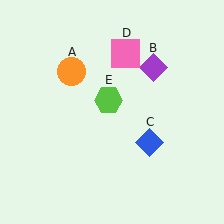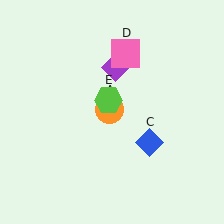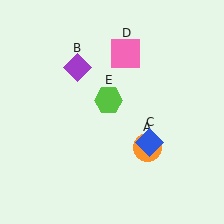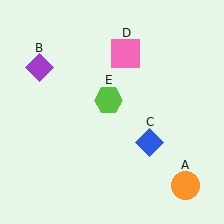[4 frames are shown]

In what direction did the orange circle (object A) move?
The orange circle (object A) moved down and to the right.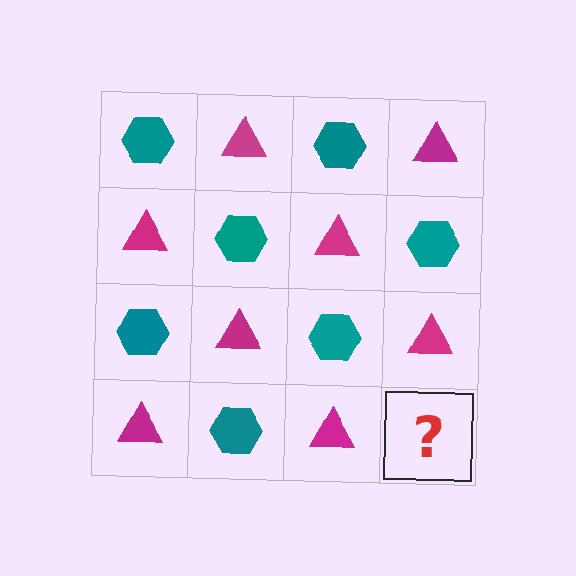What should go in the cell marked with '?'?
The missing cell should contain a teal hexagon.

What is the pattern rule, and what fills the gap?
The rule is that it alternates teal hexagon and magenta triangle in a checkerboard pattern. The gap should be filled with a teal hexagon.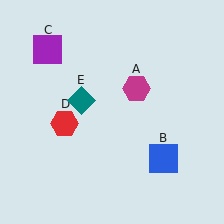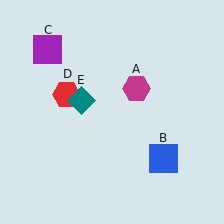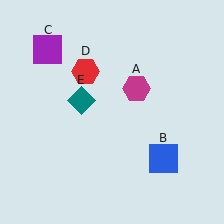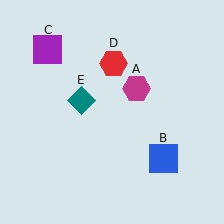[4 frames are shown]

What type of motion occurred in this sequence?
The red hexagon (object D) rotated clockwise around the center of the scene.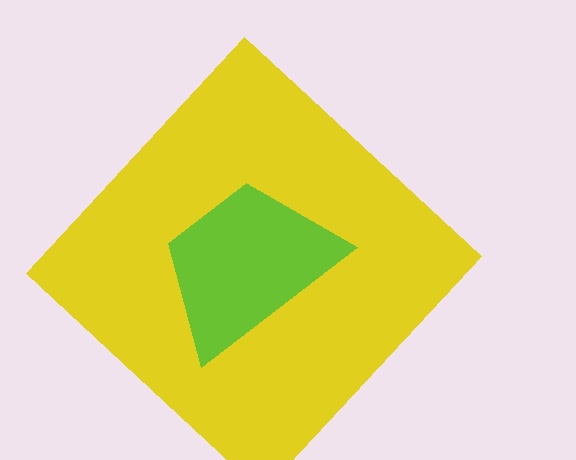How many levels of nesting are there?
2.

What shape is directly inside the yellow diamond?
The lime trapezoid.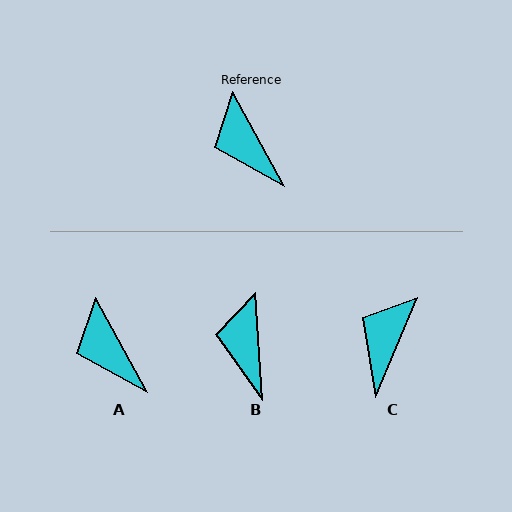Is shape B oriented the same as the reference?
No, it is off by about 25 degrees.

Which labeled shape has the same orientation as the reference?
A.